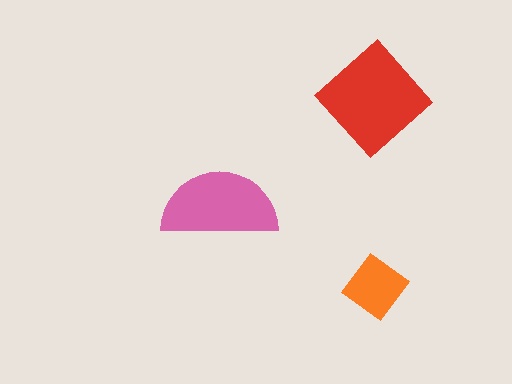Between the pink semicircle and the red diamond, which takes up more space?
The red diamond.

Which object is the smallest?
The orange diamond.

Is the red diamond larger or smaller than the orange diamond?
Larger.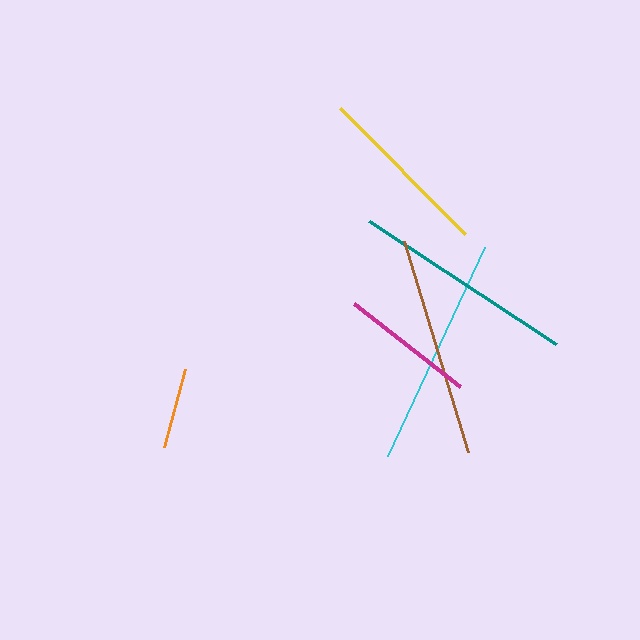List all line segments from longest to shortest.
From longest to shortest: cyan, teal, brown, yellow, magenta, orange.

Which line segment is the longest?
The cyan line is the longest at approximately 231 pixels.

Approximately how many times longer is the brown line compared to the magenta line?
The brown line is approximately 1.6 times the length of the magenta line.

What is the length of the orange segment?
The orange segment is approximately 81 pixels long.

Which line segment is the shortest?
The orange line is the shortest at approximately 81 pixels.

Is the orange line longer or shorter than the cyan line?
The cyan line is longer than the orange line.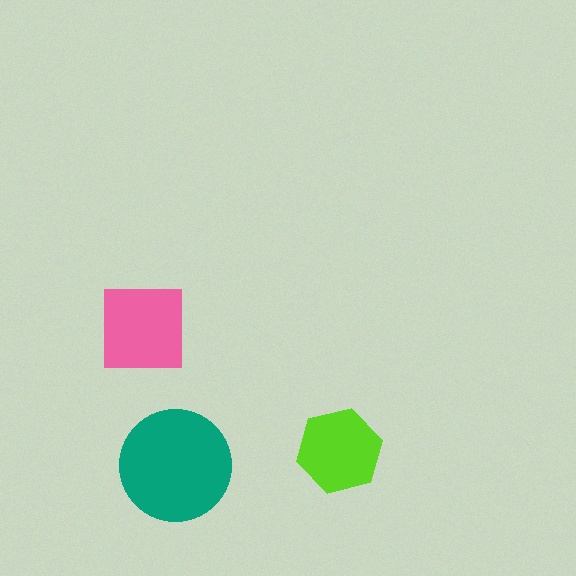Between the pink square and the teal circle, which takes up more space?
The teal circle.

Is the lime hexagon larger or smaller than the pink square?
Smaller.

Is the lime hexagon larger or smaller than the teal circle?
Smaller.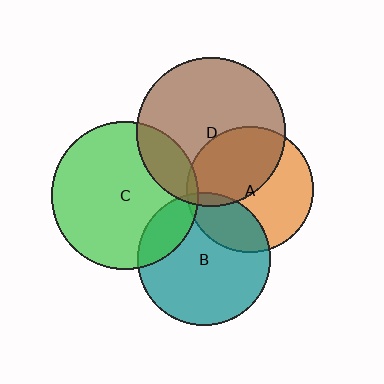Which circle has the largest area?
Circle D (brown).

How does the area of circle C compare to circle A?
Approximately 1.4 times.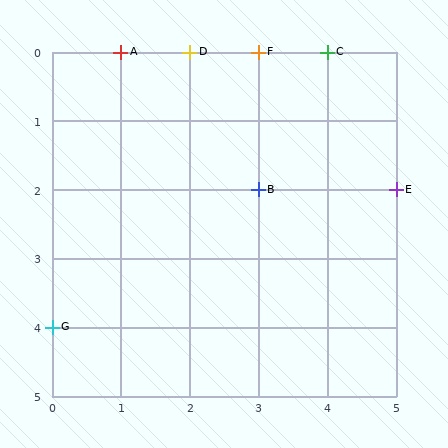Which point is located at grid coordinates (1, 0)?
Point A is at (1, 0).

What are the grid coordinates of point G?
Point G is at grid coordinates (0, 4).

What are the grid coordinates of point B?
Point B is at grid coordinates (3, 2).